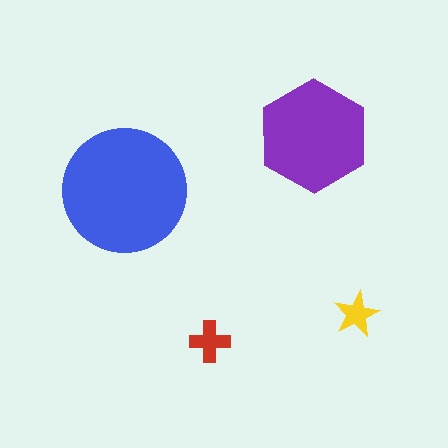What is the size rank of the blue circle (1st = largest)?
1st.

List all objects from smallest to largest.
The yellow star, the red cross, the purple hexagon, the blue circle.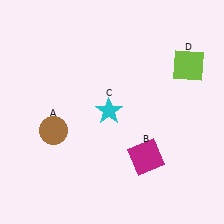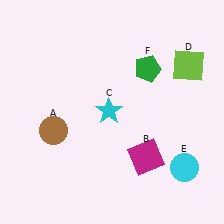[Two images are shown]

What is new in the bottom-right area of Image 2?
A cyan circle (E) was added in the bottom-right area of Image 2.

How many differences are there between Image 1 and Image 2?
There are 2 differences between the two images.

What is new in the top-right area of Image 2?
A green pentagon (F) was added in the top-right area of Image 2.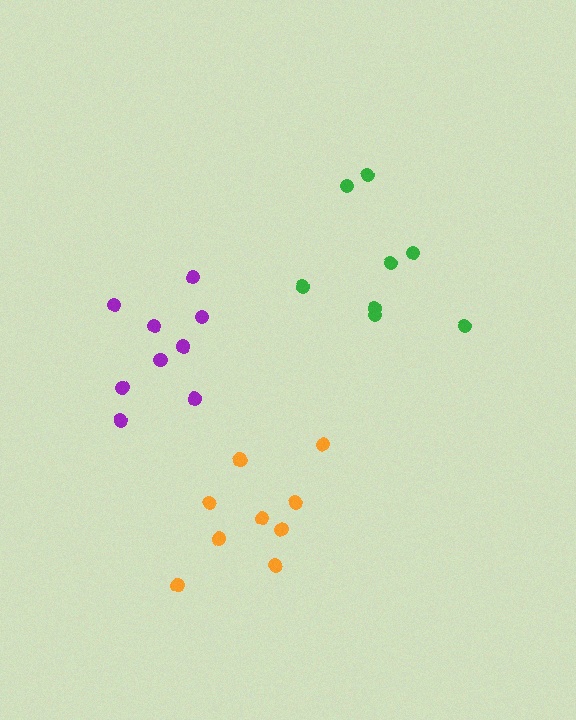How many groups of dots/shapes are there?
There are 3 groups.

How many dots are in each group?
Group 1: 9 dots, Group 2: 8 dots, Group 3: 9 dots (26 total).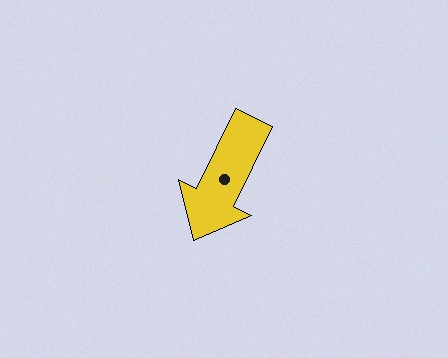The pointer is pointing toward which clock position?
Roughly 7 o'clock.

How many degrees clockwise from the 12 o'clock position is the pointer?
Approximately 206 degrees.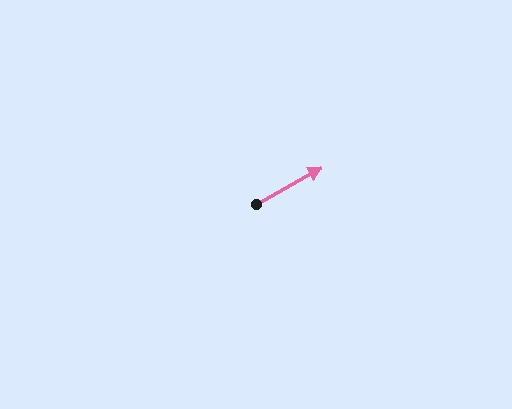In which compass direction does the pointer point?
Northeast.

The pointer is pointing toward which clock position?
Roughly 2 o'clock.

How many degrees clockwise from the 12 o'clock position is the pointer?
Approximately 60 degrees.